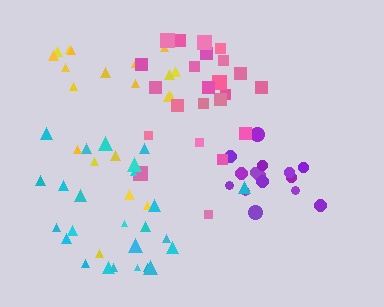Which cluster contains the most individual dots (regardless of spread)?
Cyan (25).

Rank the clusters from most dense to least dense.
purple, cyan, pink, yellow.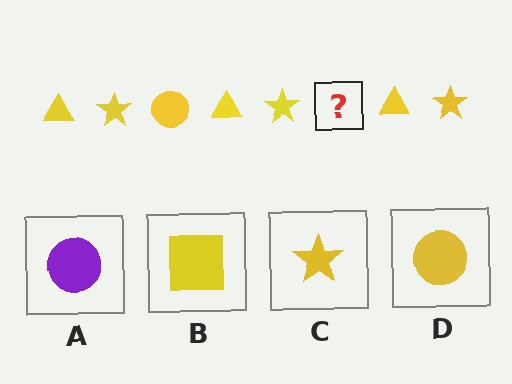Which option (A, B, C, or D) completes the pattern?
D.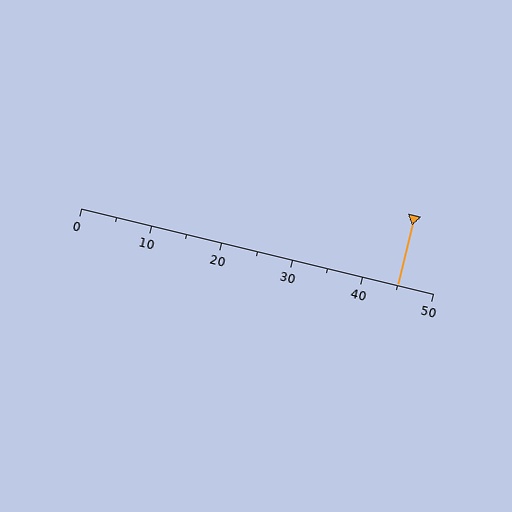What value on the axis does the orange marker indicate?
The marker indicates approximately 45.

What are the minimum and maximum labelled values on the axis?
The axis runs from 0 to 50.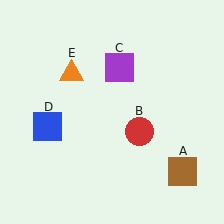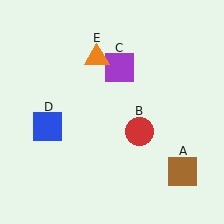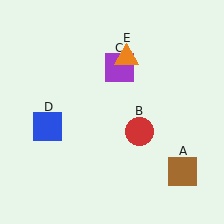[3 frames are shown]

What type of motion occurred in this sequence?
The orange triangle (object E) rotated clockwise around the center of the scene.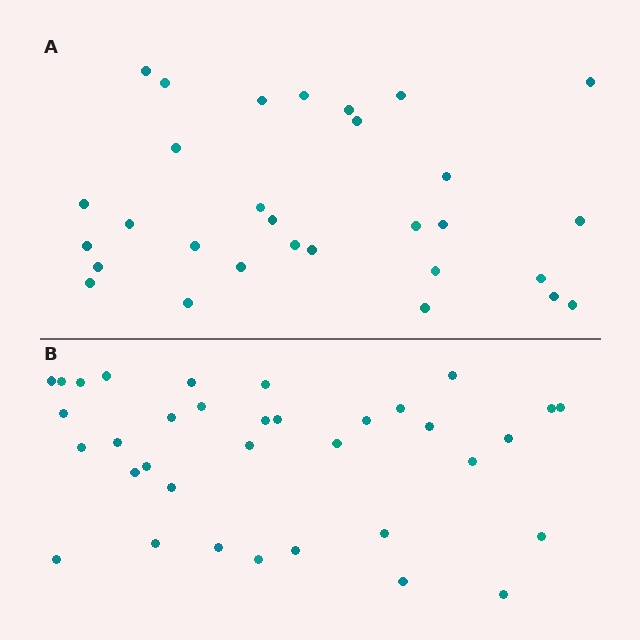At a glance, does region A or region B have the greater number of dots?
Region B (the bottom region) has more dots.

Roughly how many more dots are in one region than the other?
Region B has about 5 more dots than region A.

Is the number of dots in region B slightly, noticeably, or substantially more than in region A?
Region B has only slightly more — the two regions are fairly close. The ratio is roughly 1.2 to 1.